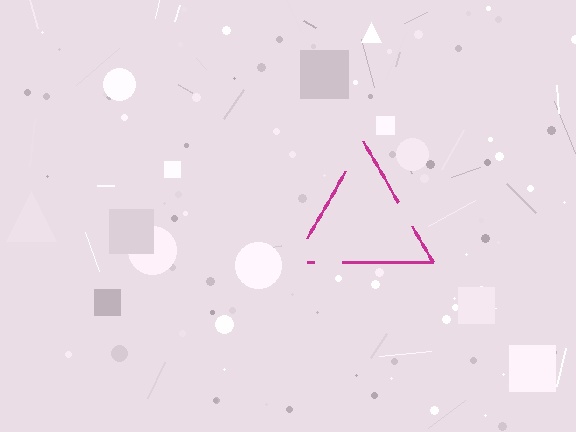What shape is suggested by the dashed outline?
The dashed outline suggests a triangle.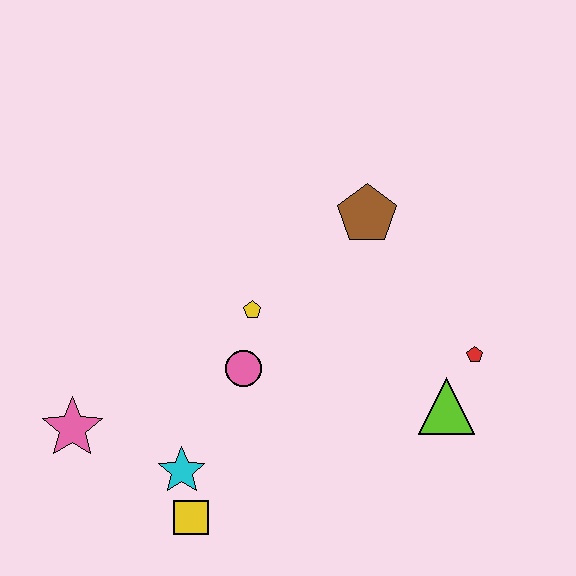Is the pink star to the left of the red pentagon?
Yes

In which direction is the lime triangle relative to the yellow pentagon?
The lime triangle is to the right of the yellow pentagon.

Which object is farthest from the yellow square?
The brown pentagon is farthest from the yellow square.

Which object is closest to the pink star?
The cyan star is closest to the pink star.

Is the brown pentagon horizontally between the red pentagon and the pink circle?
Yes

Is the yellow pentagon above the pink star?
Yes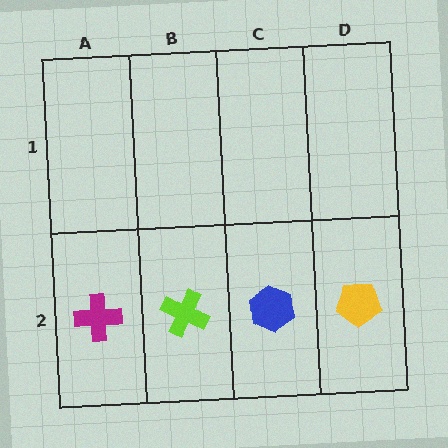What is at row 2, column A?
A magenta cross.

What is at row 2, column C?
A blue hexagon.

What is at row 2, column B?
A lime cross.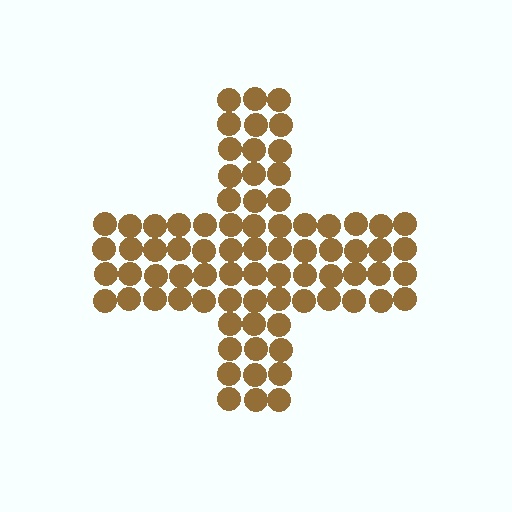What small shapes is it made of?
It is made of small circles.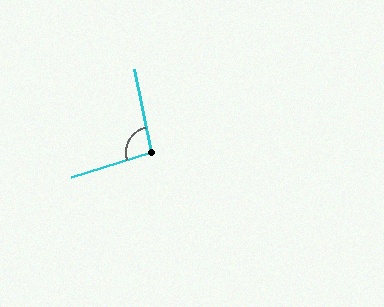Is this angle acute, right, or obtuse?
It is obtuse.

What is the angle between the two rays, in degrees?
Approximately 96 degrees.